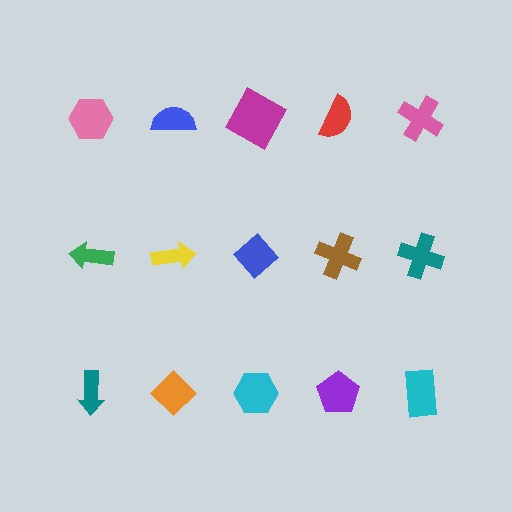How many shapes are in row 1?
5 shapes.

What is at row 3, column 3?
A cyan hexagon.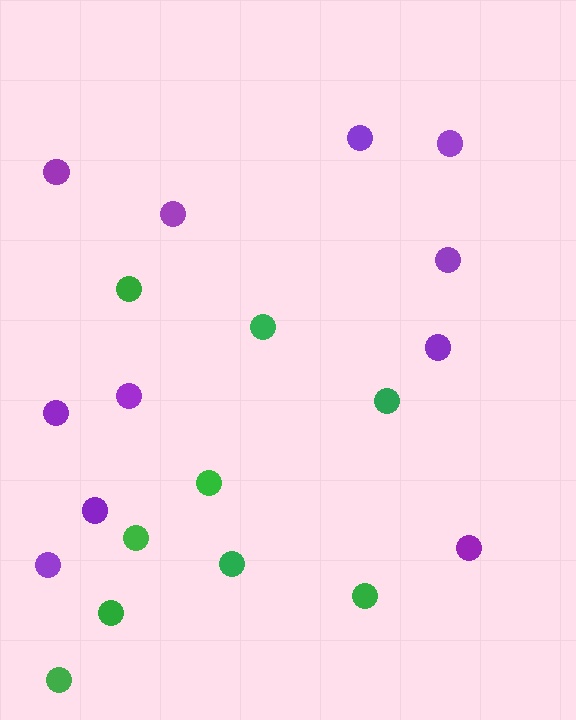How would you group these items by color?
There are 2 groups: one group of green circles (9) and one group of purple circles (11).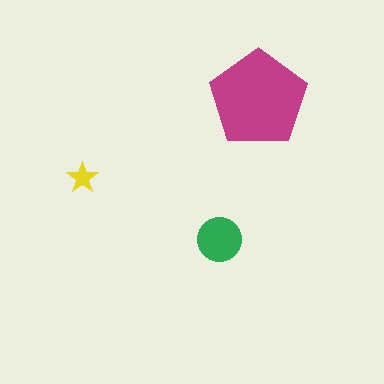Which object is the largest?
The magenta pentagon.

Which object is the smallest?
The yellow star.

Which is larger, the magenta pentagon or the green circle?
The magenta pentagon.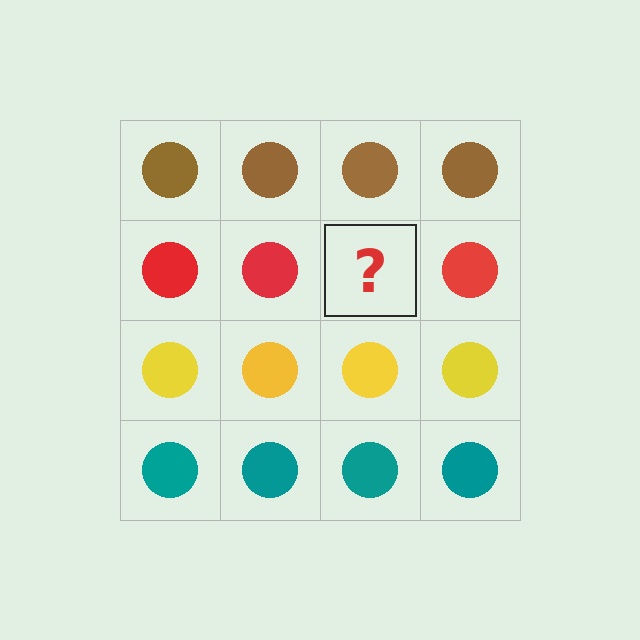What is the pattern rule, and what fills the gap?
The rule is that each row has a consistent color. The gap should be filled with a red circle.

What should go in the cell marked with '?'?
The missing cell should contain a red circle.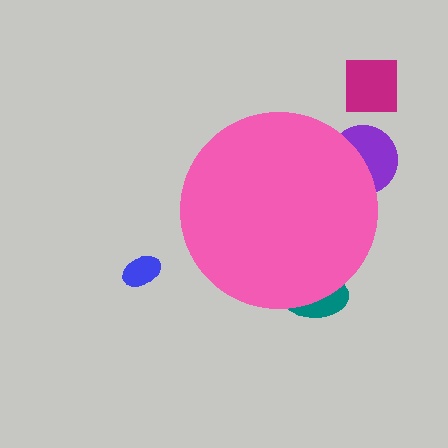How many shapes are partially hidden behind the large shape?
2 shapes are partially hidden.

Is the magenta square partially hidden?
No, the magenta square is fully visible.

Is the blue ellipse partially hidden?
No, the blue ellipse is fully visible.